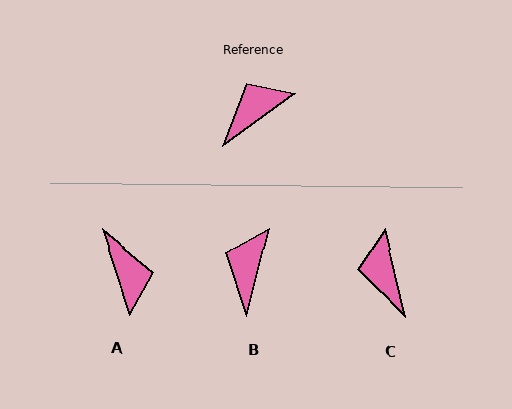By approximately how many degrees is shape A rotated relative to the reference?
Approximately 108 degrees clockwise.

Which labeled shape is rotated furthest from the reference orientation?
A, about 108 degrees away.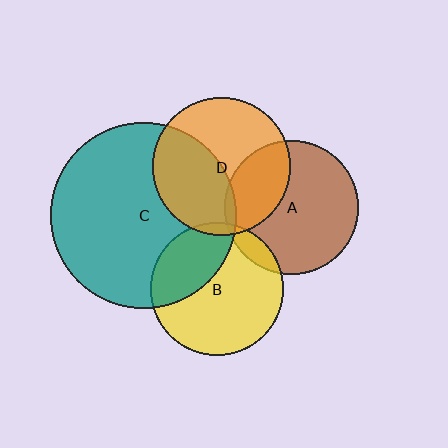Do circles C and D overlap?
Yes.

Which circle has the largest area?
Circle C (teal).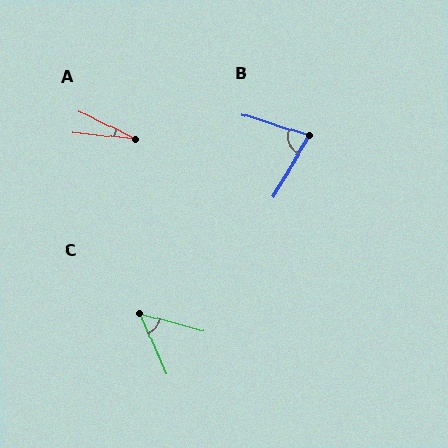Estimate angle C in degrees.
Approximately 52 degrees.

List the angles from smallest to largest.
A (20°), C (52°), B (77°).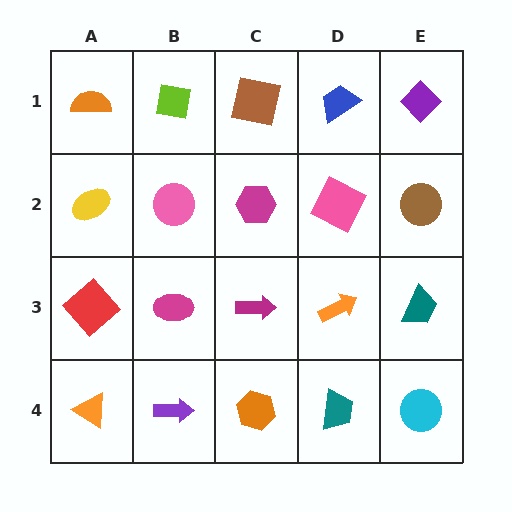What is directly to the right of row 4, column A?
A purple arrow.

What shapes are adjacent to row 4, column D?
An orange arrow (row 3, column D), an orange hexagon (row 4, column C), a cyan circle (row 4, column E).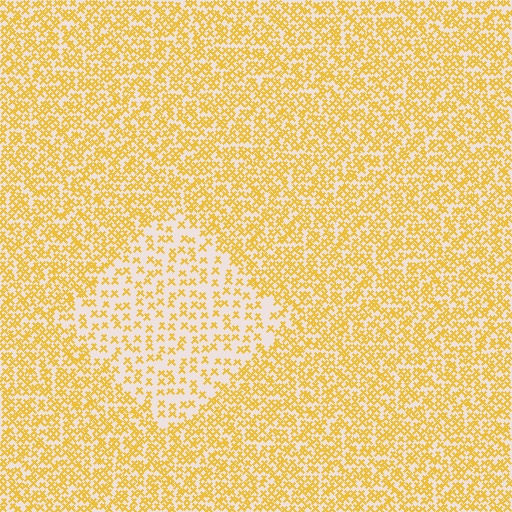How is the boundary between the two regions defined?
The boundary is defined by a change in element density (approximately 2.1x ratio). All elements are the same color, size, and shape.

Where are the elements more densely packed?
The elements are more densely packed outside the diamond boundary.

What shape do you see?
I see a diamond.